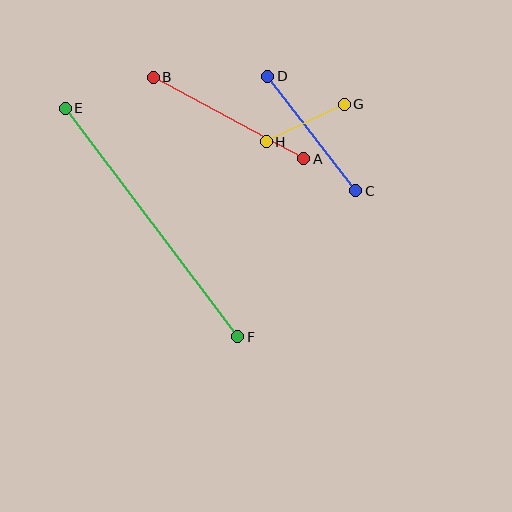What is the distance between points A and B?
The distance is approximately 171 pixels.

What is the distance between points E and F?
The distance is approximately 286 pixels.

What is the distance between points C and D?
The distance is approximately 145 pixels.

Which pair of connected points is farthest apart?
Points E and F are farthest apart.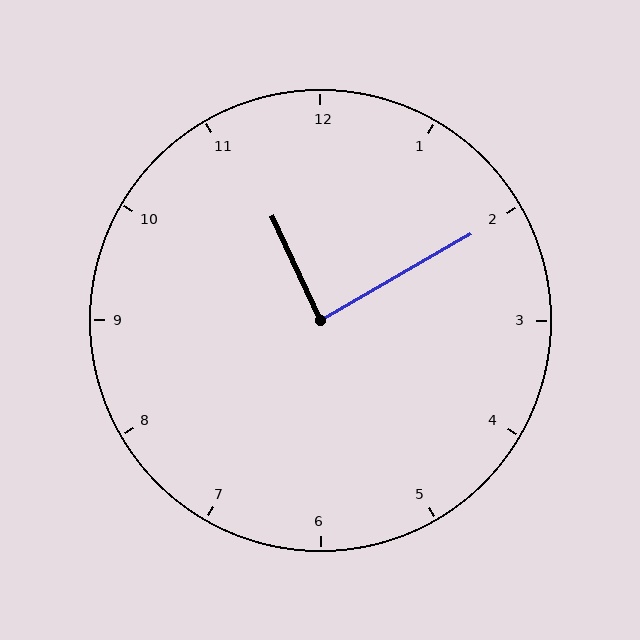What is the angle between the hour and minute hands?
Approximately 85 degrees.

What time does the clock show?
11:10.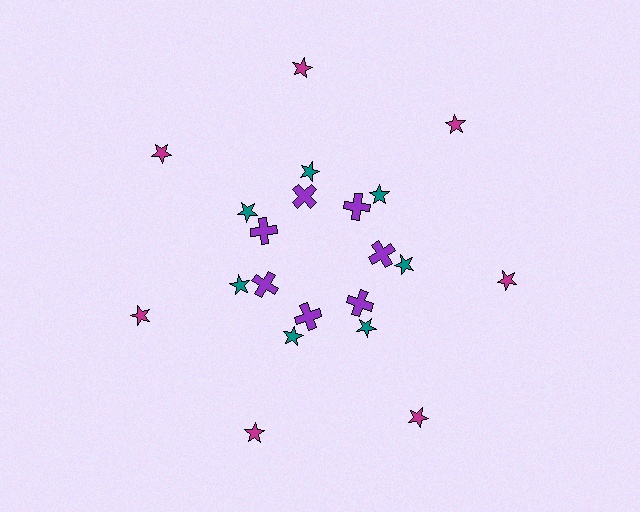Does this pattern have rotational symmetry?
Yes, this pattern has 7-fold rotational symmetry. It looks the same after rotating 51 degrees around the center.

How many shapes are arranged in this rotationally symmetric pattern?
There are 21 shapes, arranged in 7 groups of 3.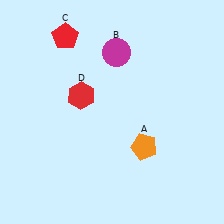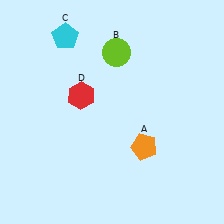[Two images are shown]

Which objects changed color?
B changed from magenta to lime. C changed from red to cyan.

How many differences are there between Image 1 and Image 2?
There are 2 differences between the two images.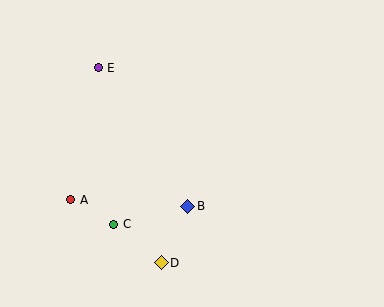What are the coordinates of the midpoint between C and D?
The midpoint between C and D is at (137, 244).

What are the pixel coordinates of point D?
Point D is at (161, 263).